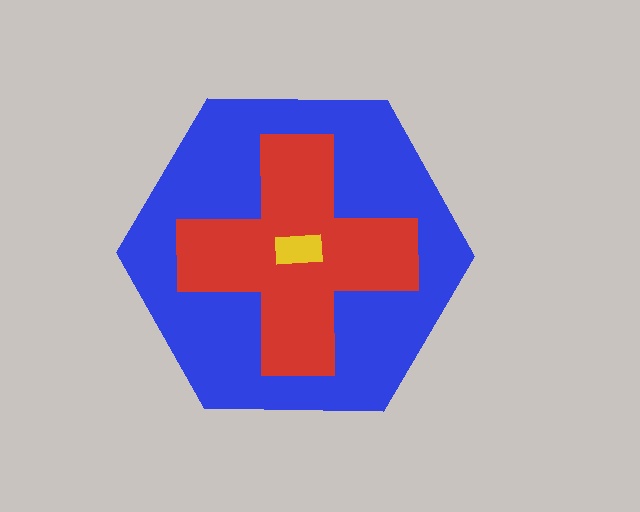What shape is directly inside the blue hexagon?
The red cross.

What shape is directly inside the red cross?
The yellow rectangle.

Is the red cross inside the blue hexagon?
Yes.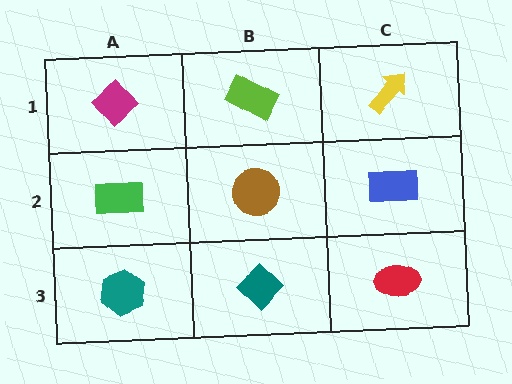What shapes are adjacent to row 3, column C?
A blue rectangle (row 2, column C), a teal diamond (row 3, column B).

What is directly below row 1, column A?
A green rectangle.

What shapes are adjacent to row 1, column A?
A green rectangle (row 2, column A), a lime rectangle (row 1, column B).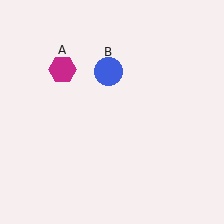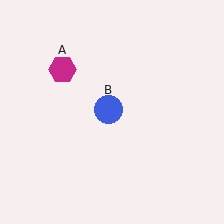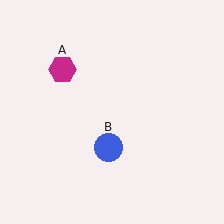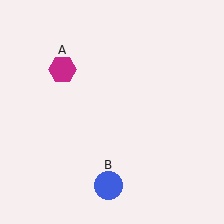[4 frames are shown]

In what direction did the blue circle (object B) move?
The blue circle (object B) moved down.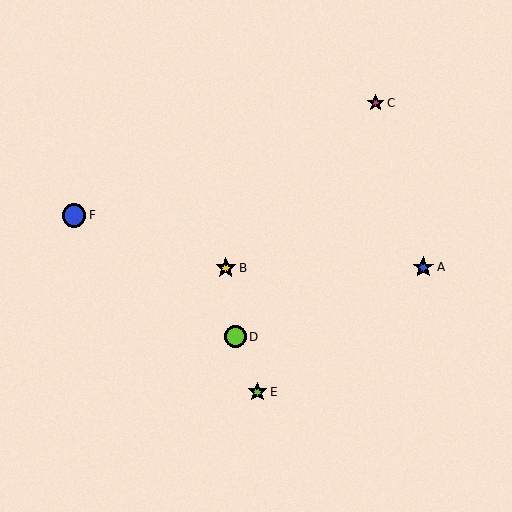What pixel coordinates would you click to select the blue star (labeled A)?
Click at (423, 267) to select the blue star A.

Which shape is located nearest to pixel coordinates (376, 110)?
The magenta star (labeled C) at (376, 103) is nearest to that location.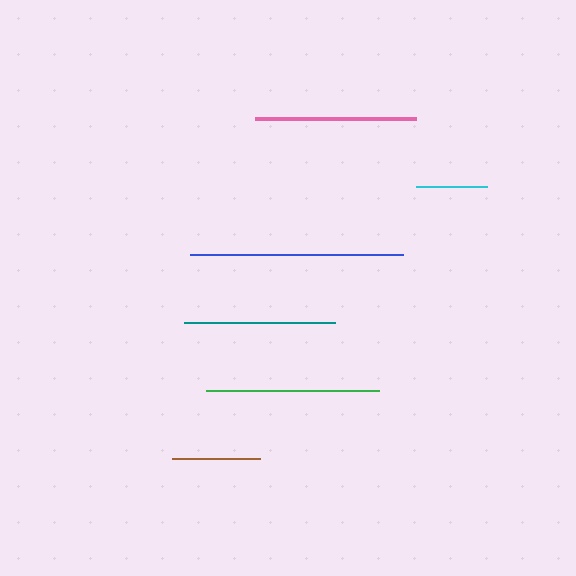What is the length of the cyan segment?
The cyan segment is approximately 71 pixels long.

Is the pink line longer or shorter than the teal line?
The pink line is longer than the teal line.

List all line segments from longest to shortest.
From longest to shortest: blue, green, pink, teal, brown, cyan.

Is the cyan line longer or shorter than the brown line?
The brown line is longer than the cyan line.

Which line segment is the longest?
The blue line is the longest at approximately 213 pixels.